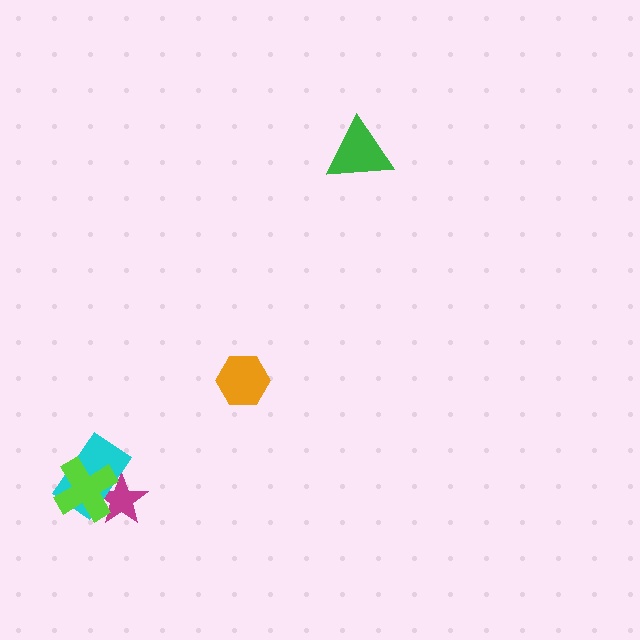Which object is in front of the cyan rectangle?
The lime cross is in front of the cyan rectangle.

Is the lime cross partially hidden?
No, no other shape covers it.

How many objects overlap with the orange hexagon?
0 objects overlap with the orange hexagon.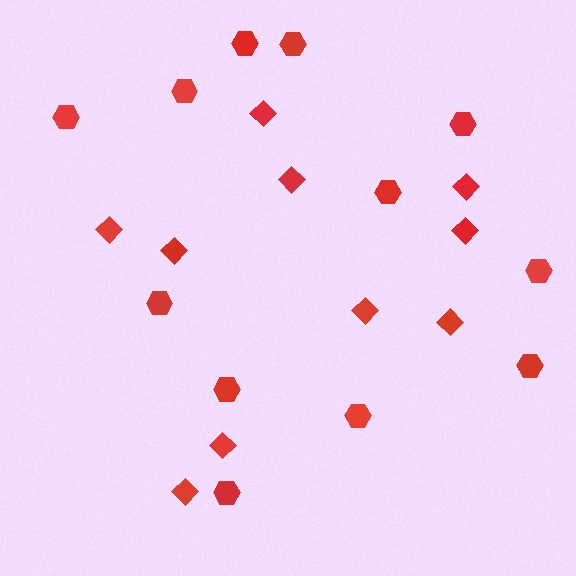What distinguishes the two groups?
There are 2 groups: one group of hexagons (12) and one group of diamonds (10).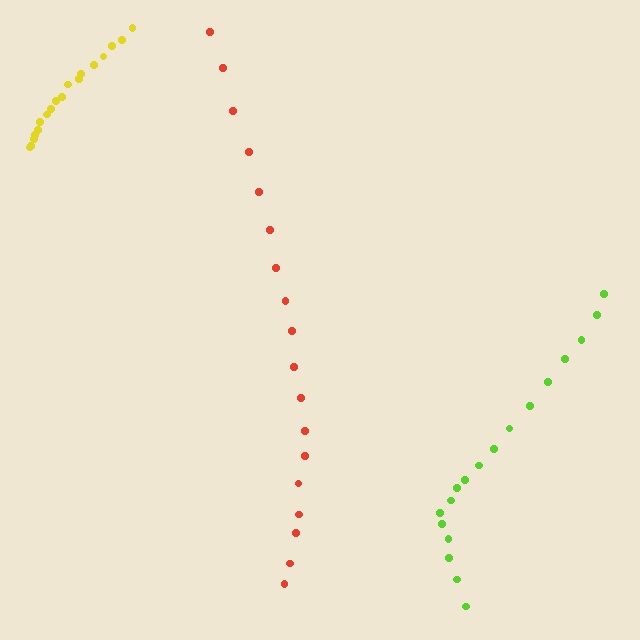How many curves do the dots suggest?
There are 3 distinct paths.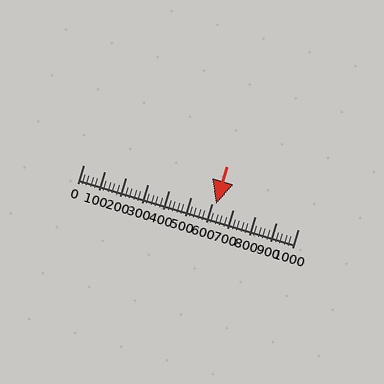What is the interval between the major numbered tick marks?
The major tick marks are spaced 100 units apart.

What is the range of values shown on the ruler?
The ruler shows values from 0 to 1000.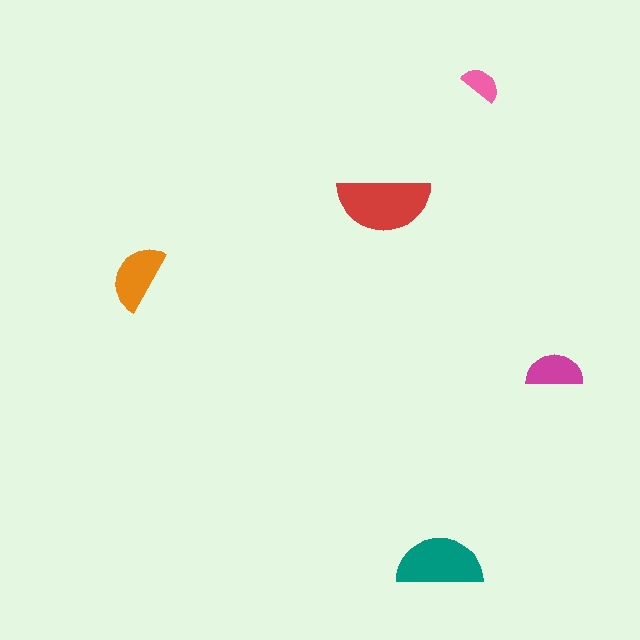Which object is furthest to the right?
The magenta semicircle is rightmost.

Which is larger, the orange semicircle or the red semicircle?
The red one.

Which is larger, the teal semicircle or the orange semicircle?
The teal one.